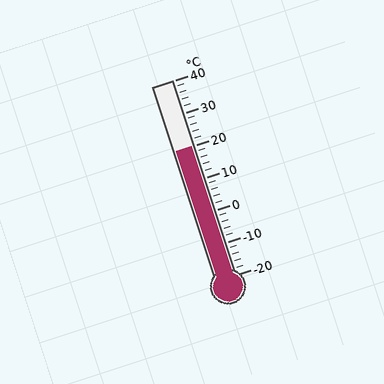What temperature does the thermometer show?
The thermometer shows approximately 20°C.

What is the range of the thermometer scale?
The thermometer scale ranges from -20°C to 40°C.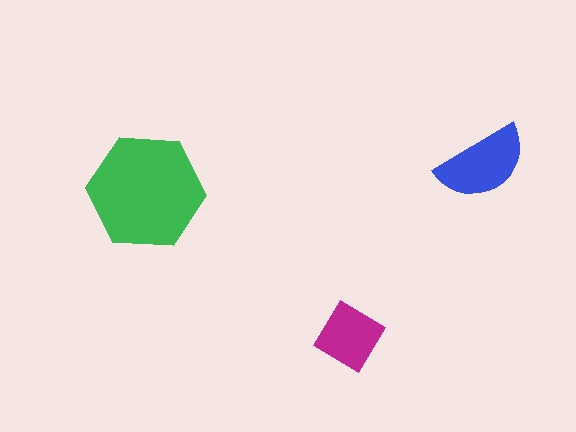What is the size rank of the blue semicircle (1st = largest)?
2nd.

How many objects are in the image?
There are 3 objects in the image.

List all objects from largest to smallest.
The green hexagon, the blue semicircle, the magenta diamond.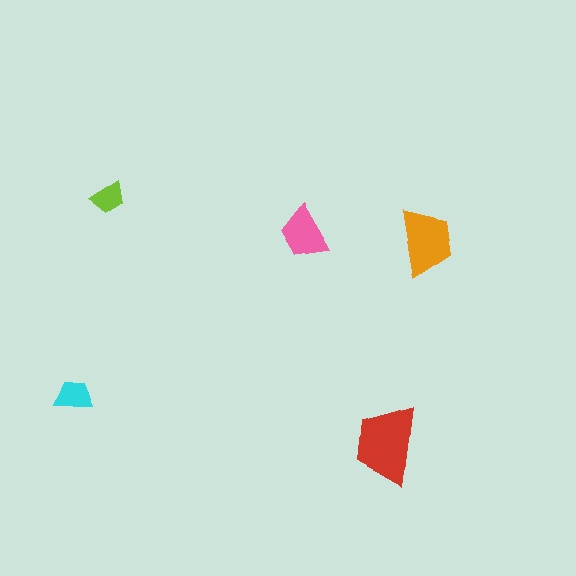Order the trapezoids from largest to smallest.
the red one, the orange one, the pink one, the cyan one, the lime one.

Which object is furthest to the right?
The orange trapezoid is rightmost.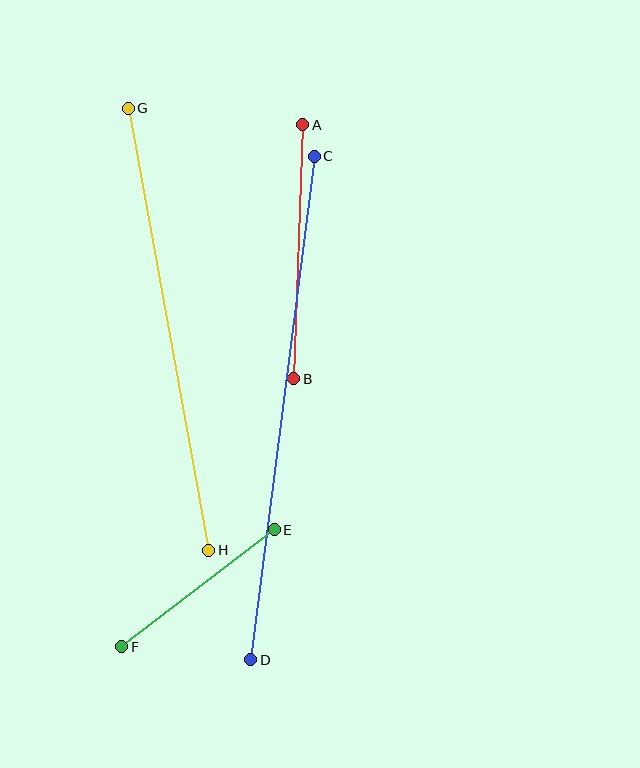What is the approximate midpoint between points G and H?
The midpoint is at approximately (169, 329) pixels.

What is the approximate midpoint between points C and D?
The midpoint is at approximately (283, 408) pixels.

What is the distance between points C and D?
The distance is approximately 507 pixels.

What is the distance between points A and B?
The distance is approximately 254 pixels.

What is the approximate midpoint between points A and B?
The midpoint is at approximately (298, 252) pixels.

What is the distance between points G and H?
The distance is approximately 449 pixels.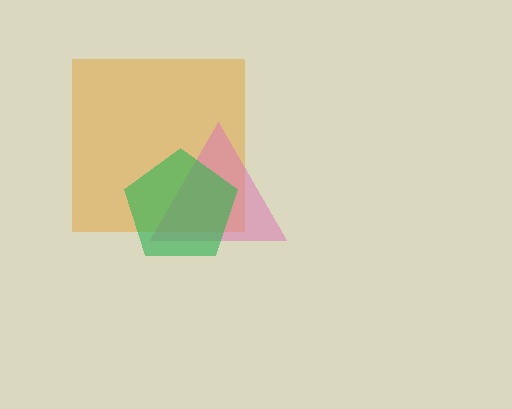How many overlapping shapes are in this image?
There are 3 overlapping shapes in the image.